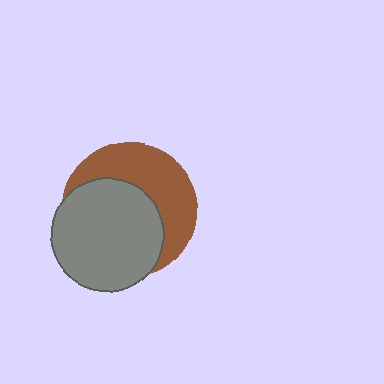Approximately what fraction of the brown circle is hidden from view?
Roughly 56% of the brown circle is hidden behind the gray circle.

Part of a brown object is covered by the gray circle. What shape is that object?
It is a circle.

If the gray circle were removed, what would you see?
You would see the complete brown circle.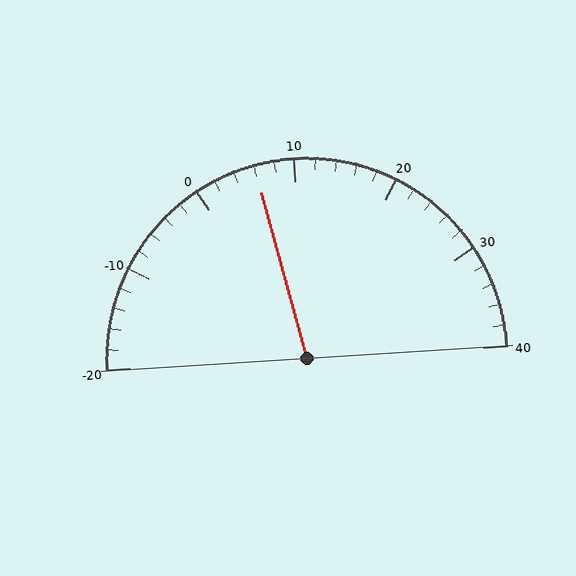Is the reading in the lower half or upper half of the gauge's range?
The reading is in the lower half of the range (-20 to 40).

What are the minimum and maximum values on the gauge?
The gauge ranges from -20 to 40.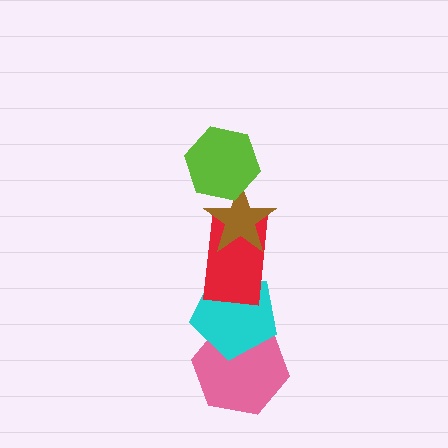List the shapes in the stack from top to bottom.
From top to bottom: the lime hexagon, the brown star, the red rectangle, the cyan pentagon, the pink hexagon.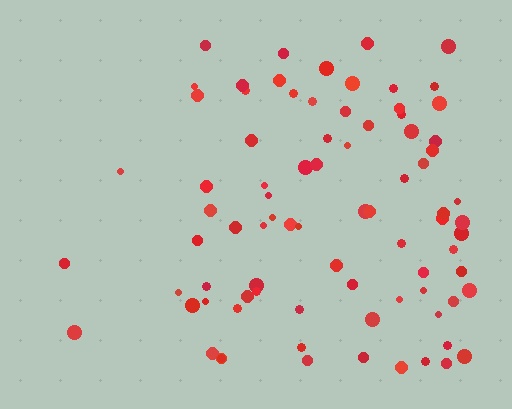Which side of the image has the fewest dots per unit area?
The left.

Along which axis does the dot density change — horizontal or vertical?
Horizontal.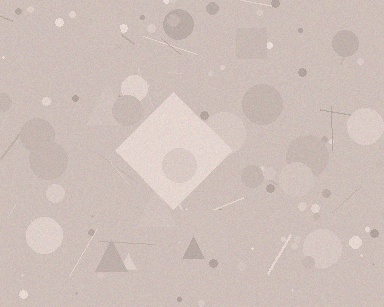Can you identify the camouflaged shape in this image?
The camouflaged shape is a diamond.